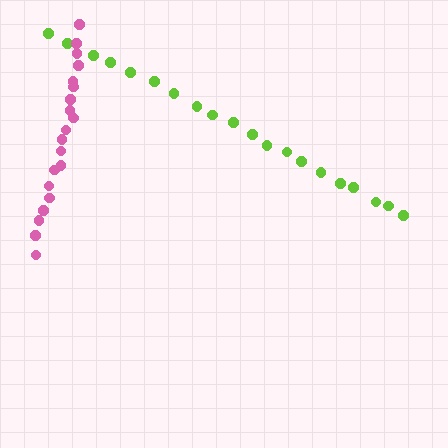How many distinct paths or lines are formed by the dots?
There are 2 distinct paths.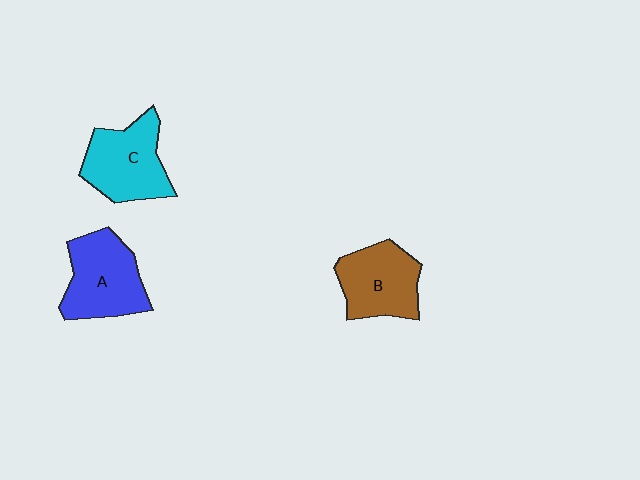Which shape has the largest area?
Shape A (blue).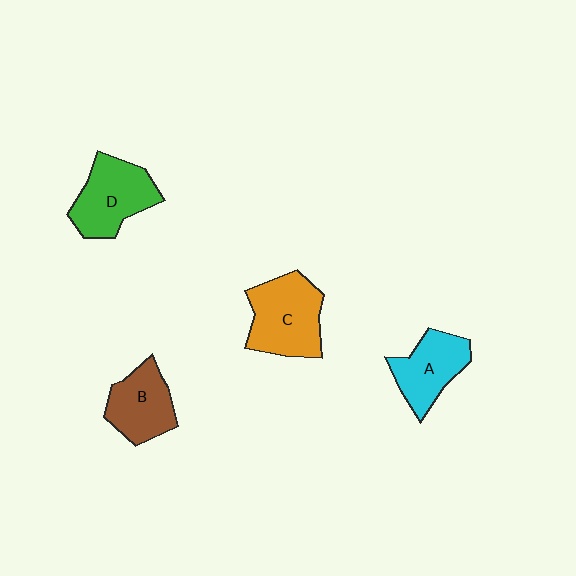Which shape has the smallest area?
Shape B (brown).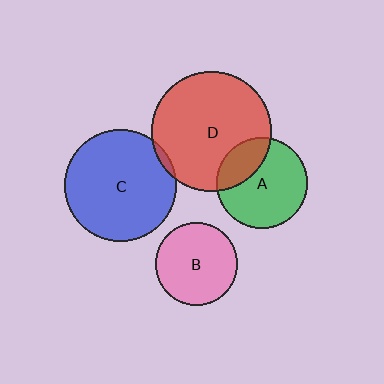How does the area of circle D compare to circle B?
Approximately 2.1 times.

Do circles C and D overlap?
Yes.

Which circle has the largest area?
Circle D (red).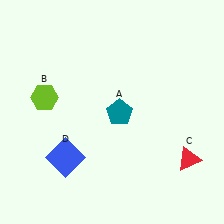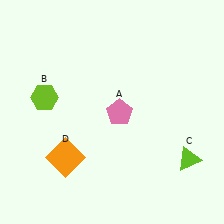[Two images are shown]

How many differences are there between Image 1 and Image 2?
There are 3 differences between the two images.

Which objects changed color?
A changed from teal to pink. C changed from red to lime. D changed from blue to orange.